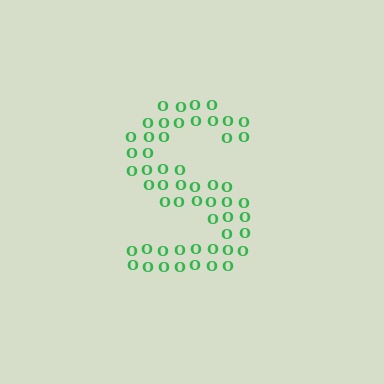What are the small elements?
The small elements are letter O's.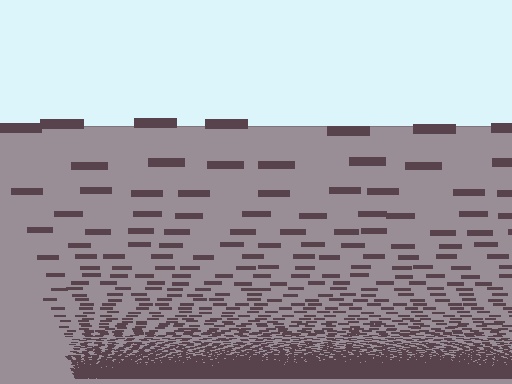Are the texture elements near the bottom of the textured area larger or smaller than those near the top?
Smaller. The gradient is inverted — elements near the bottom are smaller and denser.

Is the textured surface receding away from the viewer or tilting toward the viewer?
The surface appears to tilt toward the viewer. Texture elements get larger and sparser toward the top.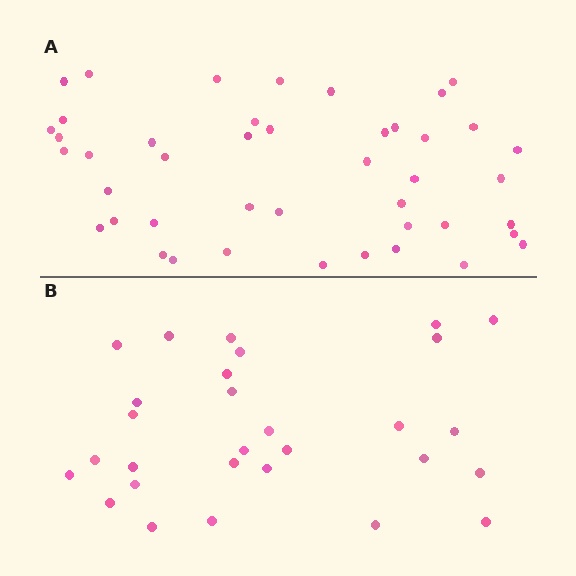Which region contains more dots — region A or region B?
Region A (the top region) has more dots.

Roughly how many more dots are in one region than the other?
Region A has approximately 15 more dots than region B.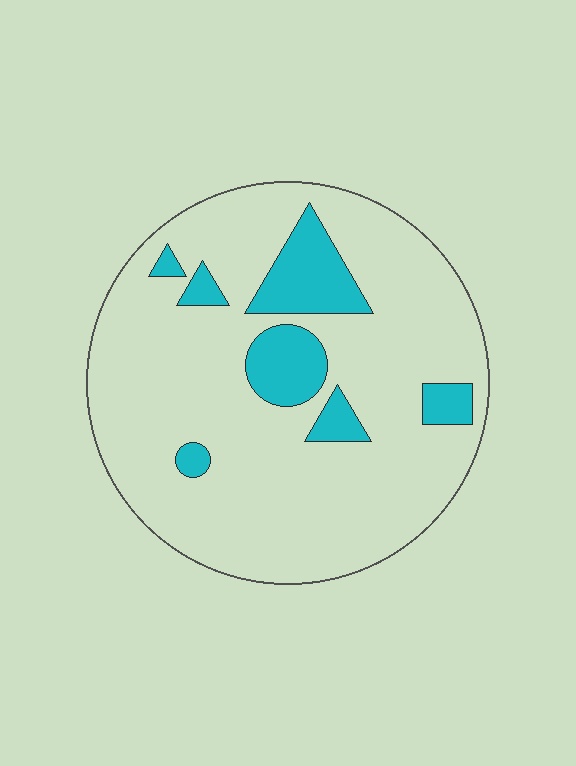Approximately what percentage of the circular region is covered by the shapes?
Approximately 15%.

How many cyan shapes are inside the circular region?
7.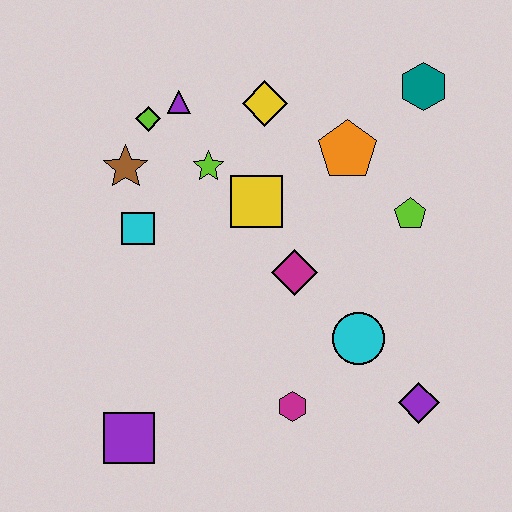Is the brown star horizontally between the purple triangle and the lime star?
No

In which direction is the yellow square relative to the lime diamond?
The yellow square is to the right of the lime diamond.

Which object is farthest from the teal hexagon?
The purple square is farthest from the teal hexagon.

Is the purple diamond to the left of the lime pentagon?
No